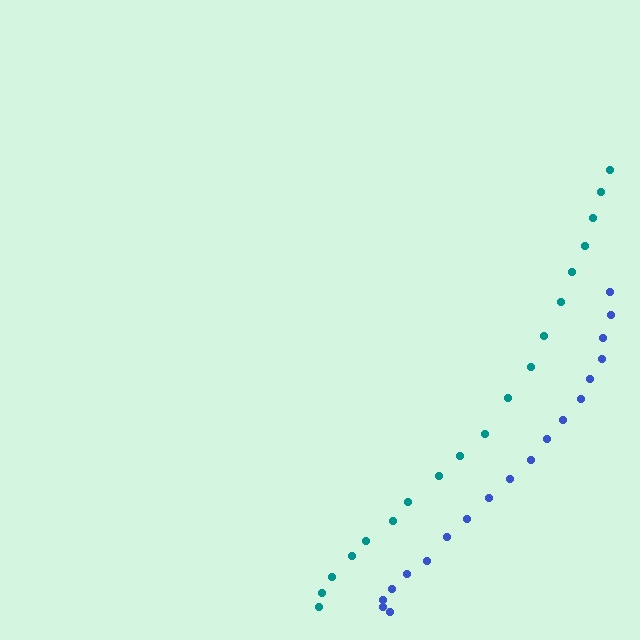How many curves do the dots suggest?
There are 2 distinct paths.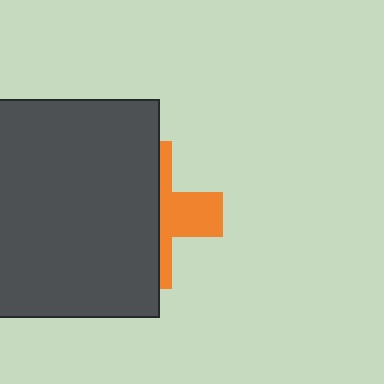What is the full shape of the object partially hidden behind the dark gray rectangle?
The partially hidden object is an orange cross.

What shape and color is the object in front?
The object in front is a dark gray rectangle.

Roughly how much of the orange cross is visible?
A small part of it is visible (roughly 37%).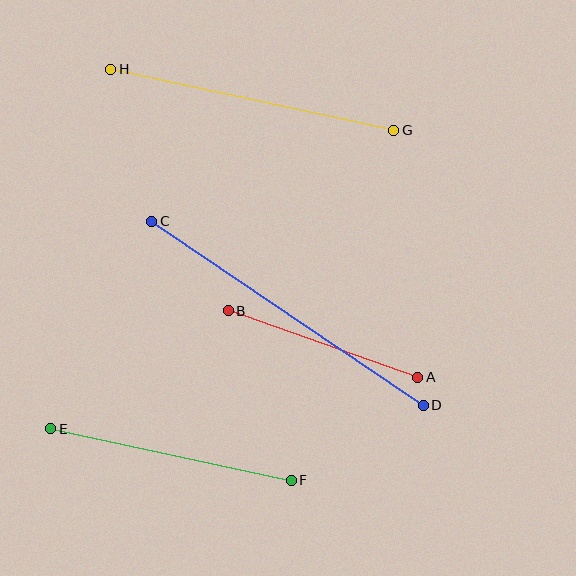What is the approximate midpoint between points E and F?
The midpoint is at approximately (171, 454) pixels.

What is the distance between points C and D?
The distance is approximately 328 pixels.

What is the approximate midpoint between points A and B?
The midpoint is at approximately (323, 344) pixels.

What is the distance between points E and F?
The distance is approximately 246 pixels.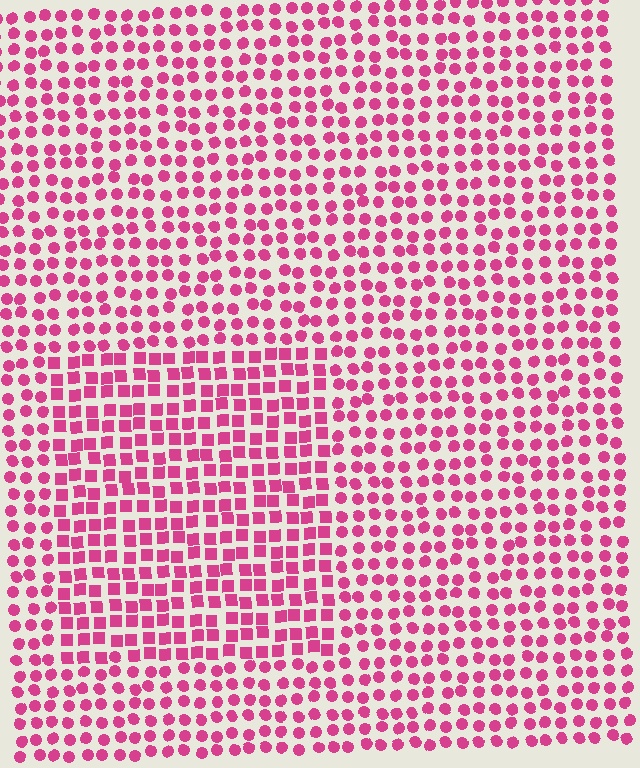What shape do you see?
I see a rectangle.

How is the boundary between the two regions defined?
The boundary is defined by a change in element shape: squares inside vs. circles outside. All elements share the same color and spacing.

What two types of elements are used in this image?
The image uses squares inside the rectangle region and circles outside it.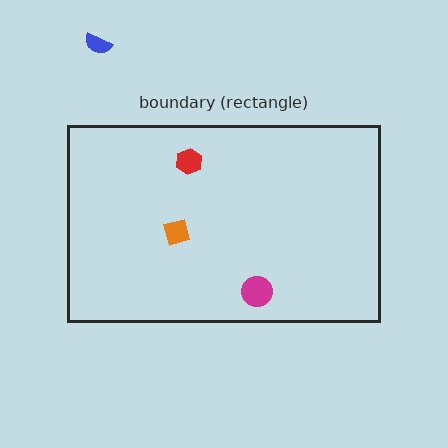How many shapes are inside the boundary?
3 inside, 1 outside.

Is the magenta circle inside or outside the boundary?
Inside.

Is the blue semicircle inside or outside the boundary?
Outside.